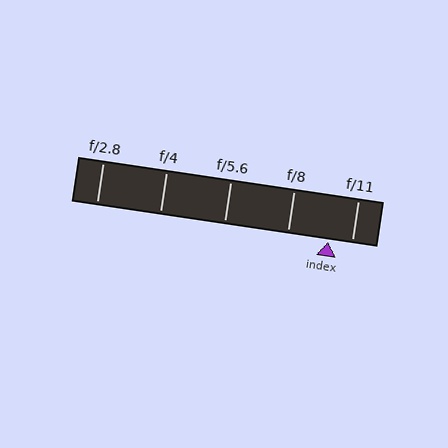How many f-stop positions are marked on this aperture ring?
There are 5 f-stop positions marked.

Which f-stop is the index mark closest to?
The index mark is closest to f/11.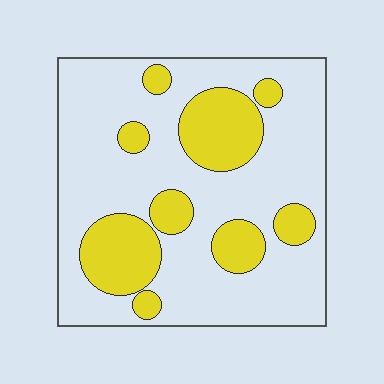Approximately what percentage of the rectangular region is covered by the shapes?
Approximately 25%.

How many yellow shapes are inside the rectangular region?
9.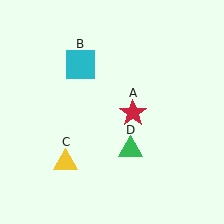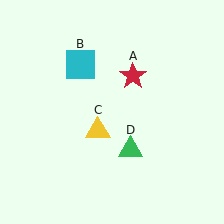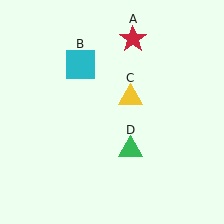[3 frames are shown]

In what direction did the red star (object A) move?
The red star (object A) moved up.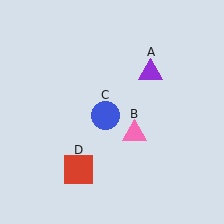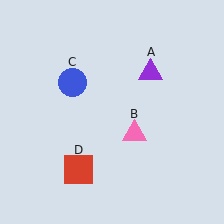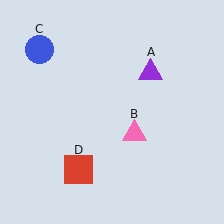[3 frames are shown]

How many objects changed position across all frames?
1 object changed position: blue circle (object C).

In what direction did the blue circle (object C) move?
The blue circle (object C) moved up and to the left.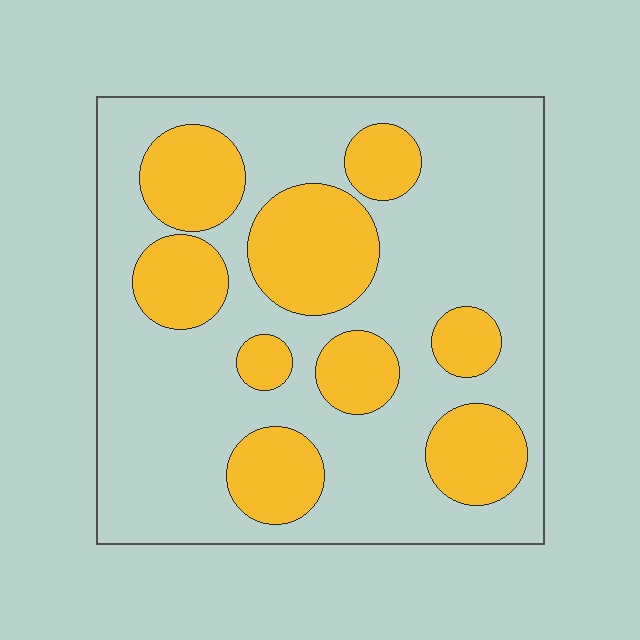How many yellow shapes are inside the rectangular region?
9.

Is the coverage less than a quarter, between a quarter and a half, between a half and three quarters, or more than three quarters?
Between a quarter and a half.